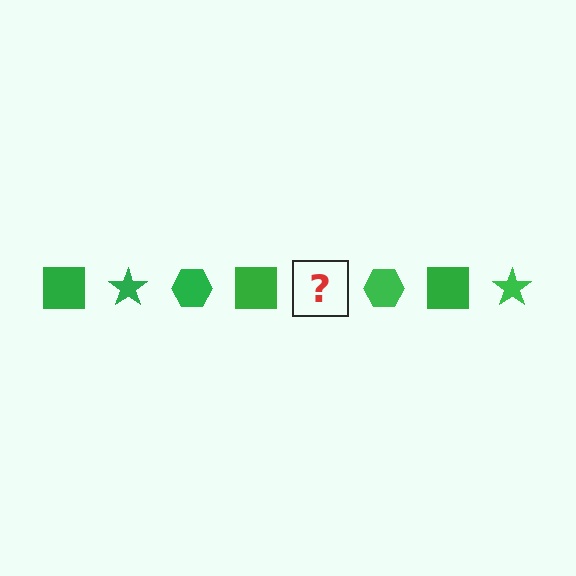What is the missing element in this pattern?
The missing element is a green star.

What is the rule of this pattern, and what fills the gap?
The rule is that the pattern cycles through square, star, hexagon shapes in green. The gap should be filled with a green star.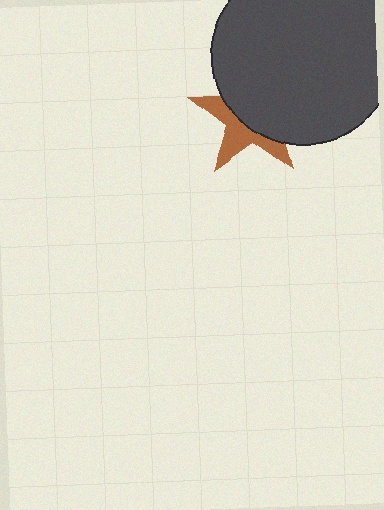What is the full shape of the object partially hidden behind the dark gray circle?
The partially hidden object is a brown star.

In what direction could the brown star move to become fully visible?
The brown star could move toward the lower-left. That would shift it out from behind the dark gray circle entirely.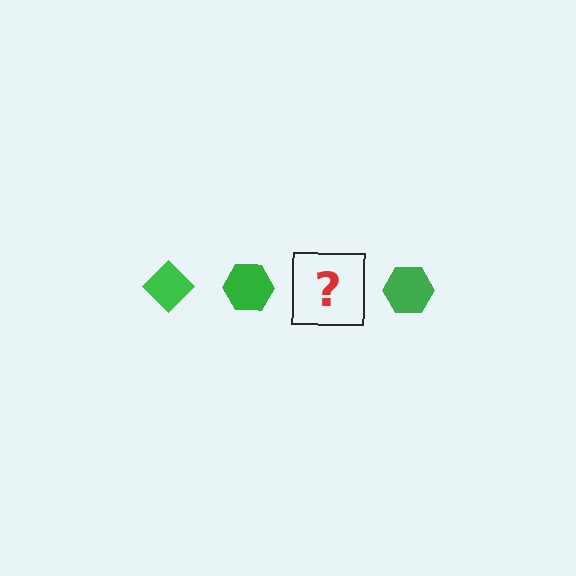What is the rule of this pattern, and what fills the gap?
The rule is that the pattern cycles through diamond, hexagon shapes in green. The gap should be filled with a green diamond.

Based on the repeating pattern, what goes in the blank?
The blank should be a green diamond.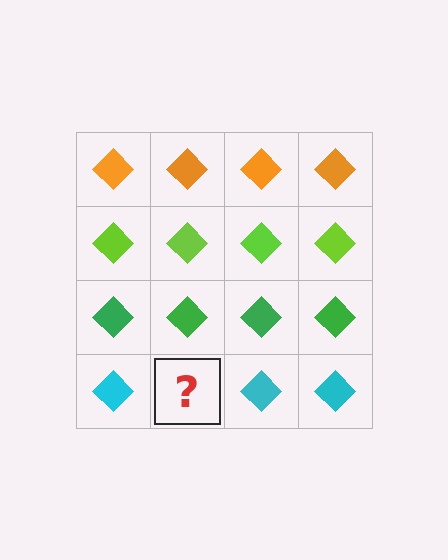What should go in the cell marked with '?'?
The missing cell should contain a cyan diamond.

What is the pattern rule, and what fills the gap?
The rule is that each row has a consistent color. The gap should be filled with a cyan diamond.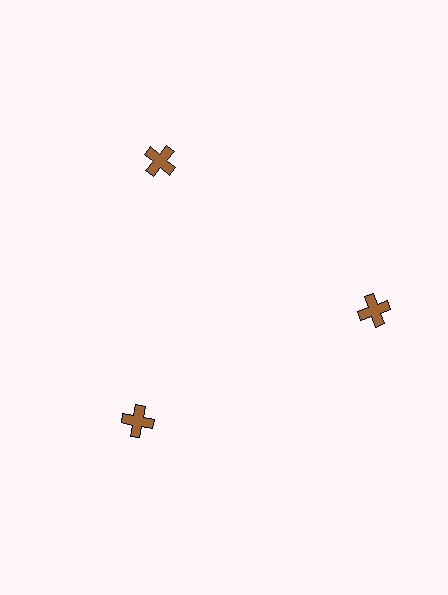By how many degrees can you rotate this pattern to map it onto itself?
The pattern maps onto itself every 120 degrees of rotation.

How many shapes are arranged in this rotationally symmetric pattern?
There are 3 shapes, arranged in 3 groups of 1.